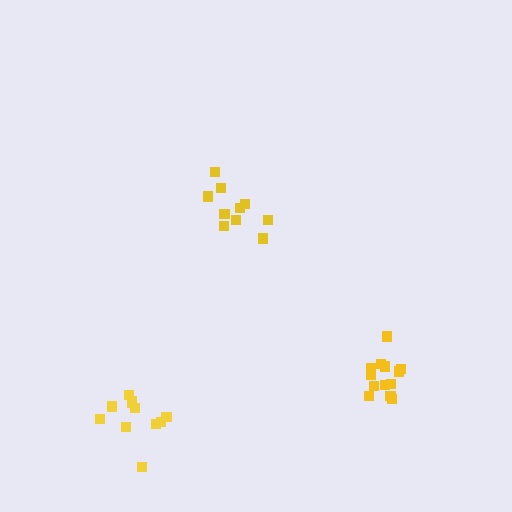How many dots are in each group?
Group 1: 11 dots, Group 2: 10 dots, Group 3: 13 dots (34 total).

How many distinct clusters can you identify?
There are 3 distinct clusters.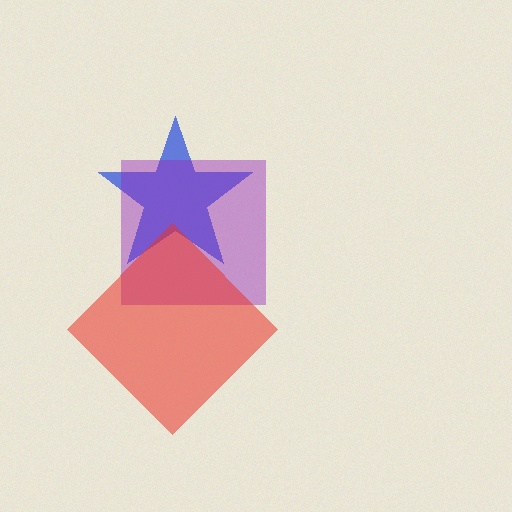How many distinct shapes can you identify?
There are 3 distinct shapes: a blue star, a purple square, a red diamond.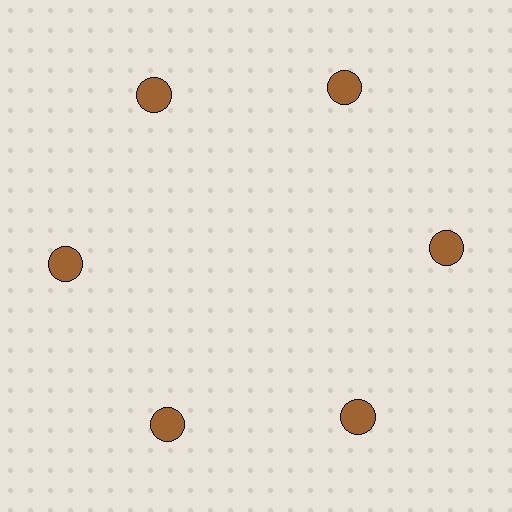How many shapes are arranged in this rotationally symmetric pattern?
There are 6 shapes, arranged in 6 groups of 1.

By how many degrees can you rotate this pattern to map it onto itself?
The pattern maps onto itself every 60 degrees of rotation.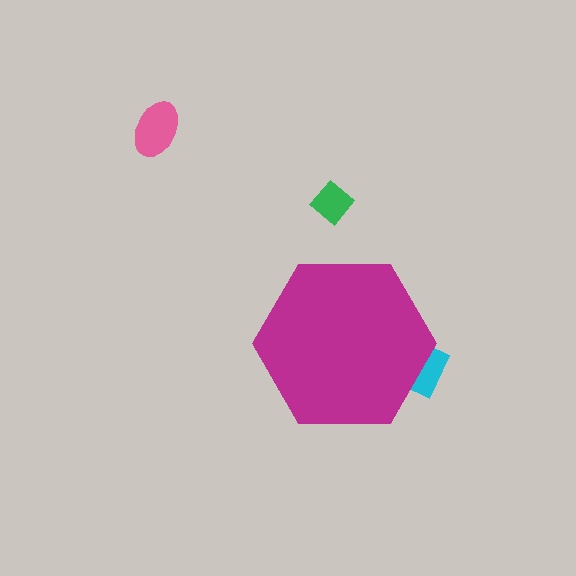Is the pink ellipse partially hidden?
No, the pink ellipse is fully visible.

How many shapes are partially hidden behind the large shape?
1 shape is partially hidden.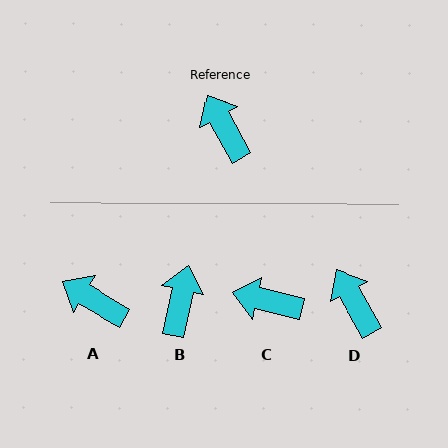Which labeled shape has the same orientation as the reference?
D.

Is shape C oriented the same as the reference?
No, it is off by about 48 degrees.